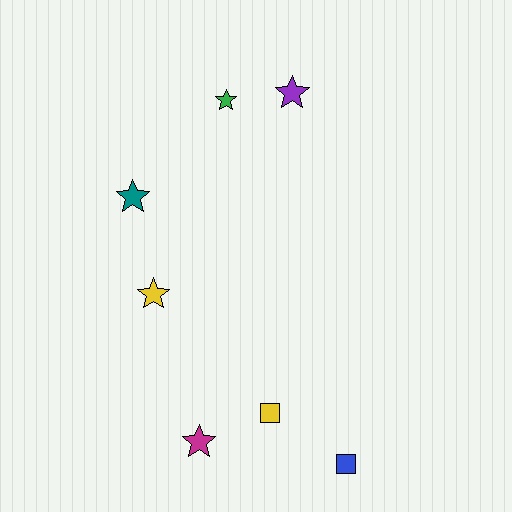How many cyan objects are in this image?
There are no cyan objects.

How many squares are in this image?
There are 2 squares.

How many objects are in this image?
There are 7 objects.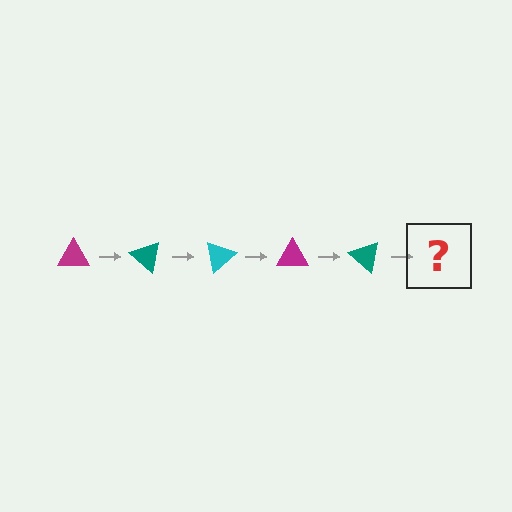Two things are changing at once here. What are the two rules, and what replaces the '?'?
The two rules are that it rotates 40 degrees each step and the color cycles through magenta, teal, and cyan. The '?' should be a cyan triangle, rotated 200 degrees from the start.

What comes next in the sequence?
The next element should be a cyan triangle, rotated 200 degrees from the start.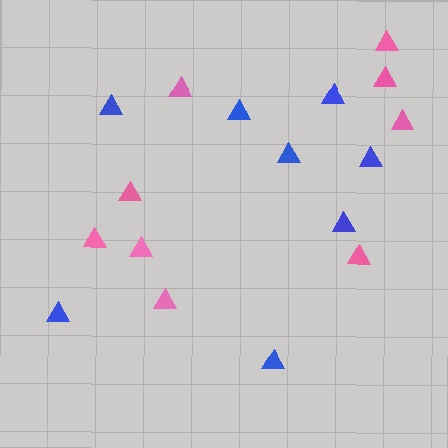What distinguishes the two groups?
There are 2 groups: one group of blue triangles (8) and one group of pink triangles (9).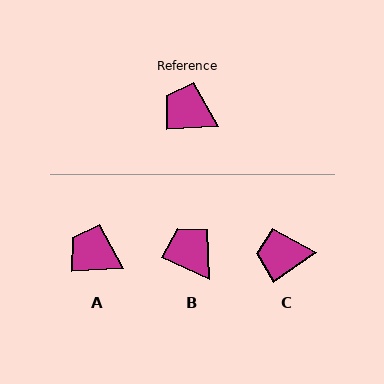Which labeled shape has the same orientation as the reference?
A.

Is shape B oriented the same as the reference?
No, it is off by about 28 degrees.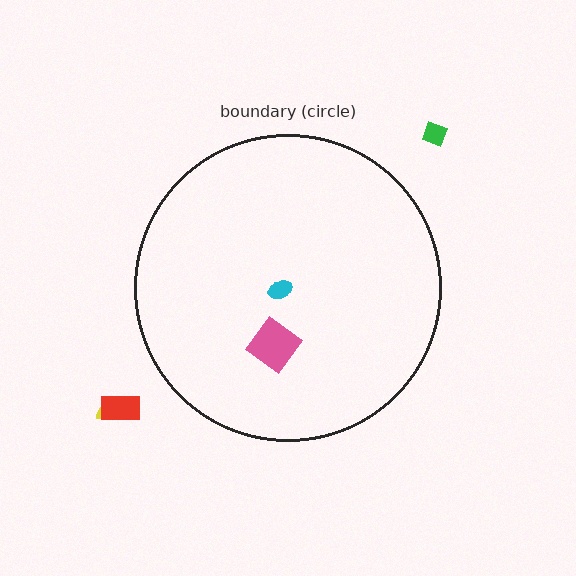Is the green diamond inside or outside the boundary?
Outside.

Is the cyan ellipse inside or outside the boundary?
Inside.